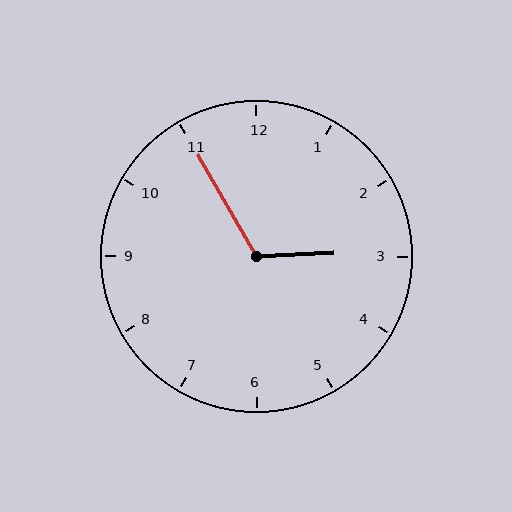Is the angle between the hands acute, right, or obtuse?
It is obtuse.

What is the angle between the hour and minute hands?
Approximately 118 degrees.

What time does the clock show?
2:55.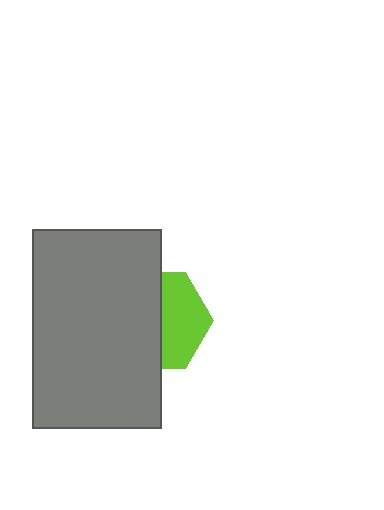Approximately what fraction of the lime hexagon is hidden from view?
Roughly 54% of the lime hexagon is hidden behind the gray rectangle.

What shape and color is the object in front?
The object in front is a gray rectangle.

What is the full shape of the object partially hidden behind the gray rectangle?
The partially hidden object is a lime hexagon.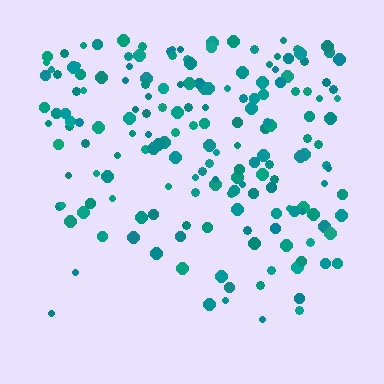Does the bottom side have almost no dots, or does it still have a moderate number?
Still a moderate number, just noticeably fewer than the top.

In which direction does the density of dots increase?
From bottom to top, with the top side densest.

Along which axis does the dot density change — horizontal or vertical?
Vertical.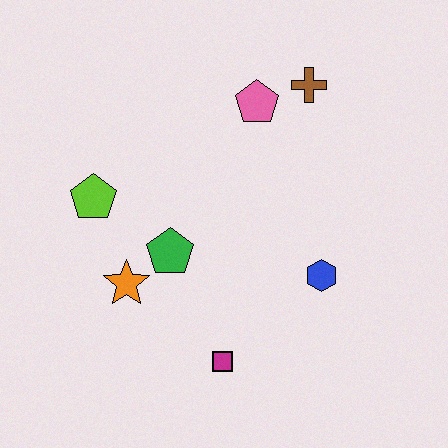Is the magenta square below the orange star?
Yes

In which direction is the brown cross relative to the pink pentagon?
The brown cross is to the right of the pink pentagon.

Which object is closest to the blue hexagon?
The magenta square is closest to the blue hexagon.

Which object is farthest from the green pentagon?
The brown cross is farthest from the green pentagon.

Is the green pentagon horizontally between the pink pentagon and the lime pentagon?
Yes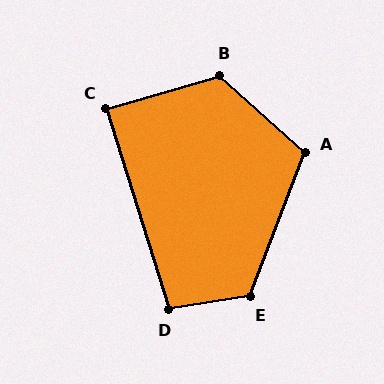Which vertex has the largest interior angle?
B, at approximately 121 degrees.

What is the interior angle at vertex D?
Approximately 98 degrees (obtuse).